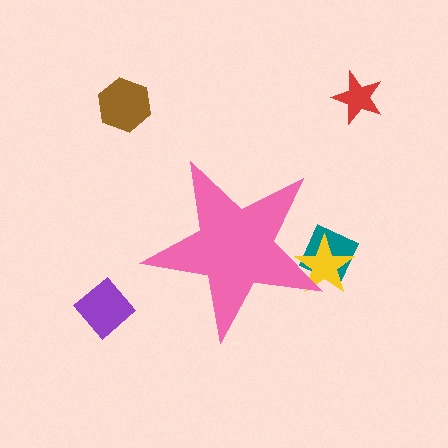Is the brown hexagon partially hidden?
No, the brown hexagon is fully visible.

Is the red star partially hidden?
No, the red star is fully visible.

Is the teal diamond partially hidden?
Yes, the teal diamond is partially hidden behind the pink star.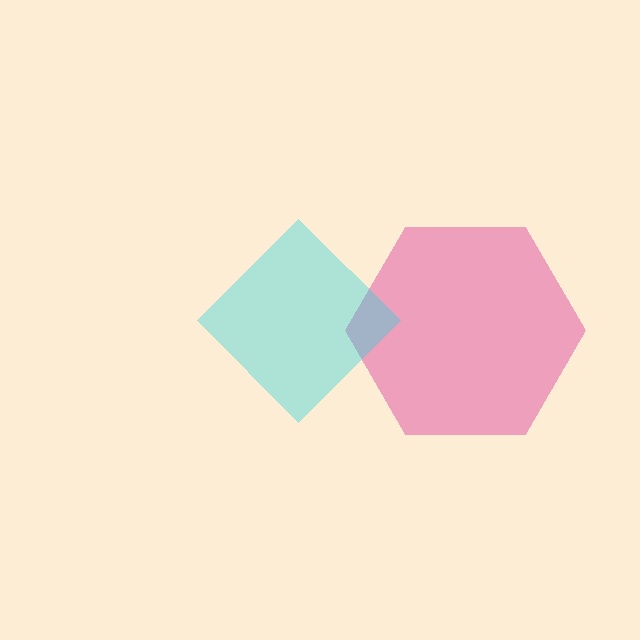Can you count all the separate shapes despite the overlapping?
Yes, there are 2 separate shapes.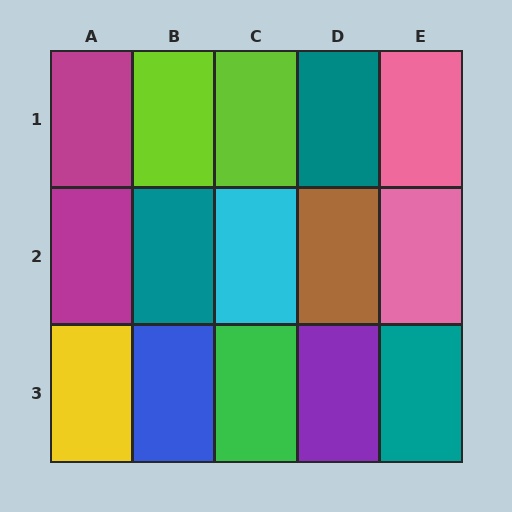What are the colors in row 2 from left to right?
Magenta, teal, cyan, brown, pink.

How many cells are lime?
2 cells are lime.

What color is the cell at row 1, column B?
Lime.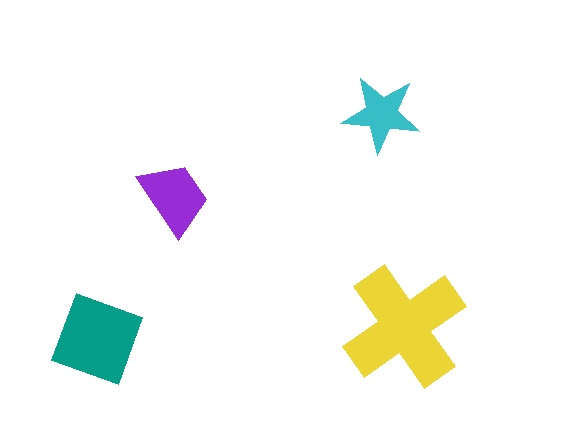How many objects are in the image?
There are 4 objects in the image.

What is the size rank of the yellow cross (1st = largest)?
1st.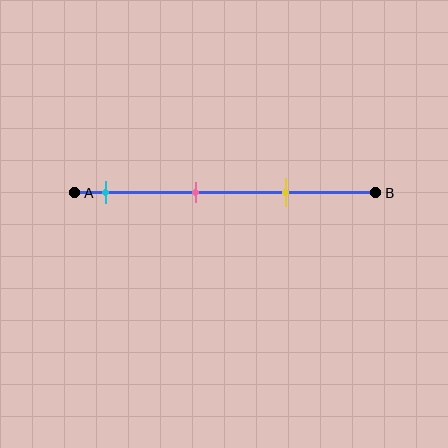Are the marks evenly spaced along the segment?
Yes, the marks are approximately evenly spaced.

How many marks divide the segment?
There are 3 marks dividing the segment.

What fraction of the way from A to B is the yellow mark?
The yellow mark is approximately 70% (0.7) of the way from A to B.